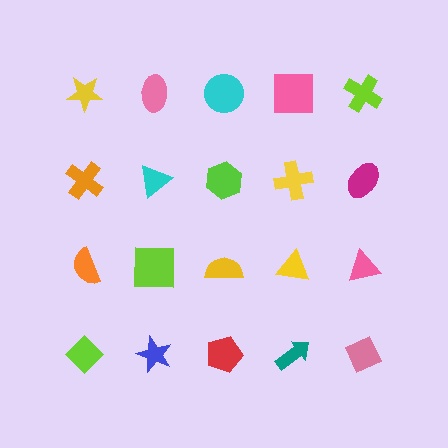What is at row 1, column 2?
A pink ellipse.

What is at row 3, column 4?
A yellow triangle.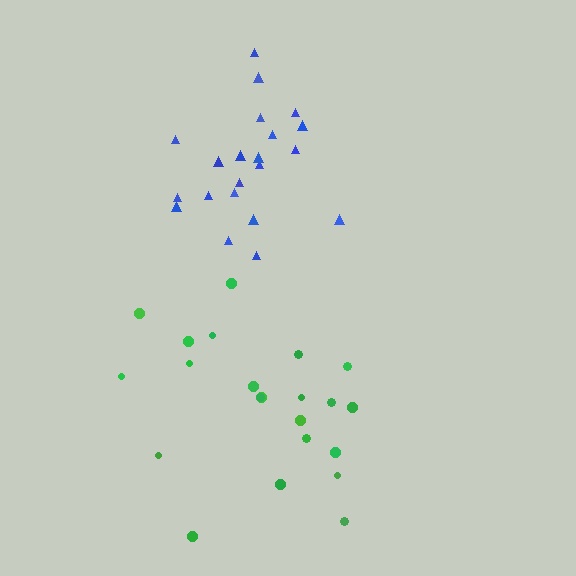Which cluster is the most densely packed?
Blue.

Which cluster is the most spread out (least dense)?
Green.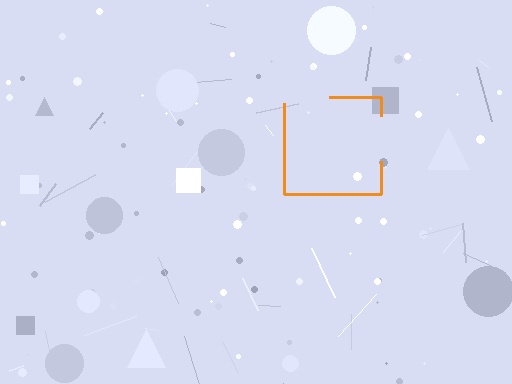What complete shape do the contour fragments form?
The contour fragments form a square.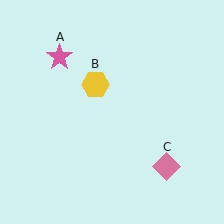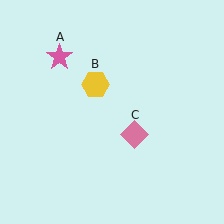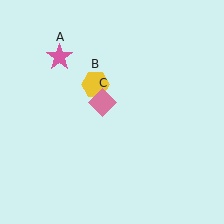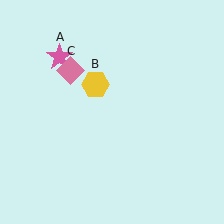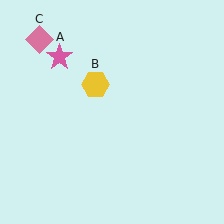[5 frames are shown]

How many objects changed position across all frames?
1 object changed position: pink diamond (object C).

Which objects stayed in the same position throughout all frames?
Pink star (object A) and yellow hexagon (object B) remained stationary.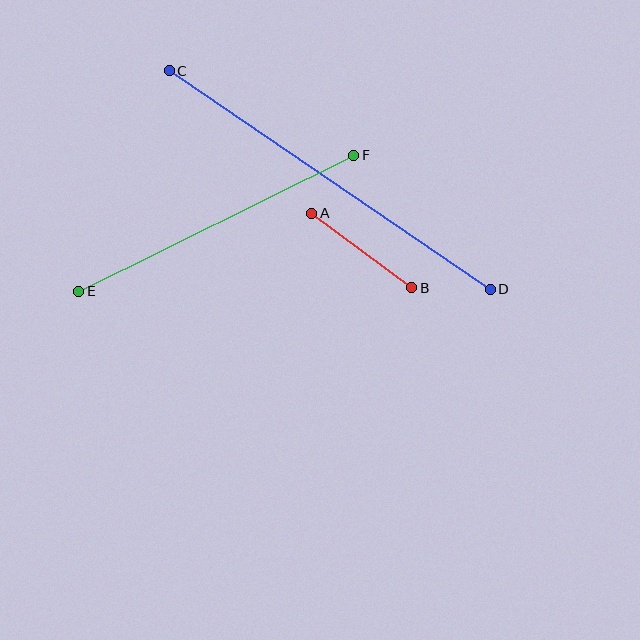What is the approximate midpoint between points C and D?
The midpoint is at approximately (330, 180) pixels.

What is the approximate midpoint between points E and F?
The midpoint is at approximately (216, 223) pixels.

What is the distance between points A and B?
The distance is approximately 125 pixels.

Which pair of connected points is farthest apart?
Points C and D are farthest apart.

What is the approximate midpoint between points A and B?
The midpoint is at approximately (362, 251) pixels.